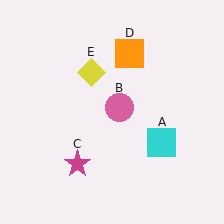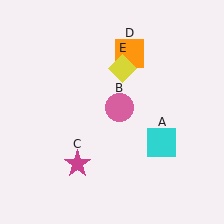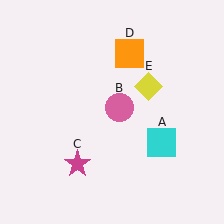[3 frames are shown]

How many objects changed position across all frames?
1 object changed position: yellow diamond (object E).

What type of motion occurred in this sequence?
The yellow diamond (object E) rotated clockwise around the center of the scene.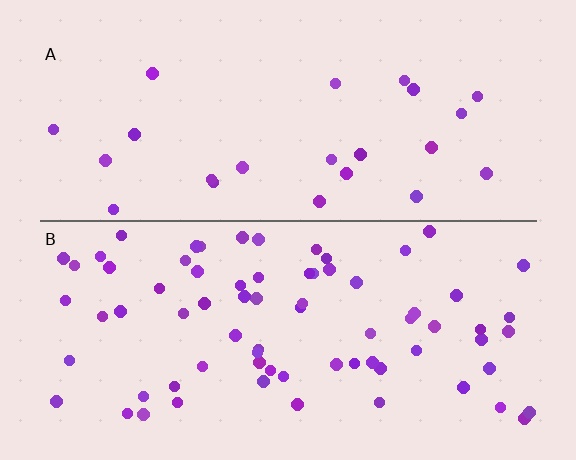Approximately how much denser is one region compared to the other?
Approximately 3.1× — region B over region A.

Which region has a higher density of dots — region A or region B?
B (the bottom).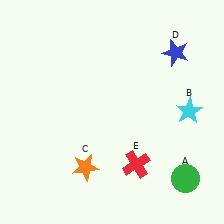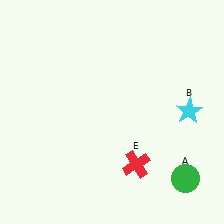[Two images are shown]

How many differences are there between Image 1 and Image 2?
There are 2 differences between the two images.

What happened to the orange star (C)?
The orange star (C) was removed in Image 2. It was in the bottom-left area of Image 1.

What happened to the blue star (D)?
The blue star (D) was removed in Image 2. It was in the top-right area of Image 1.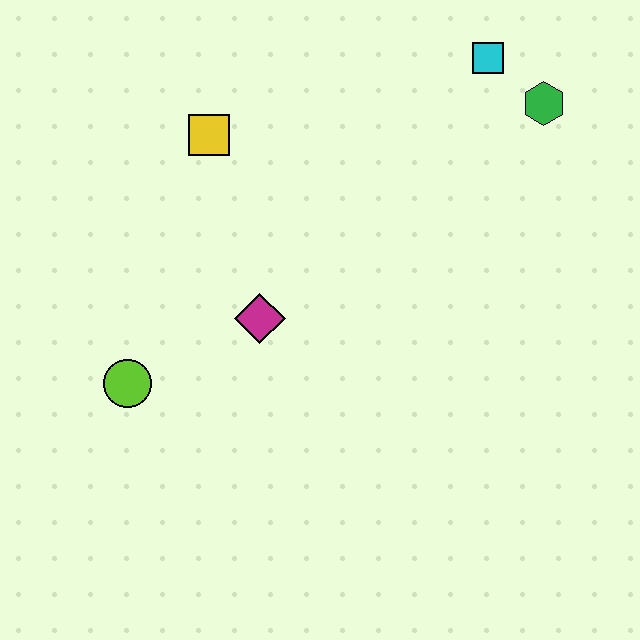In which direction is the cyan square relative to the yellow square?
The cyan square is to the right of the yellow square.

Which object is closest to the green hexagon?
The cyan square is closest to the green hexagon.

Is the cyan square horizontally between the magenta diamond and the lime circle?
No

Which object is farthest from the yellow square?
The green hexagon is farthest from the yellow square.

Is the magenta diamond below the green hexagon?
Yes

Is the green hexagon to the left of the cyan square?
No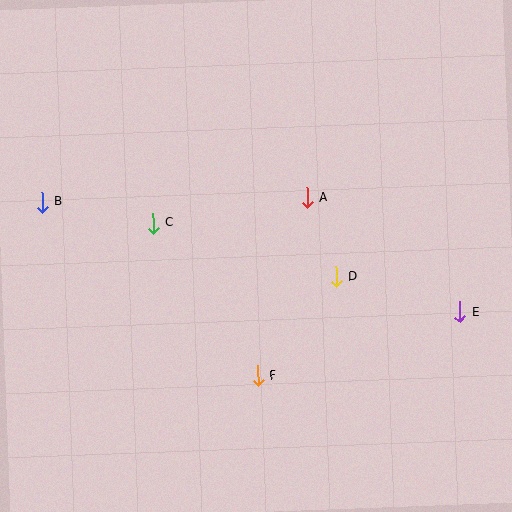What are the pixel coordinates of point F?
Point F is at (258, 376).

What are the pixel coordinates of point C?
Point C is at (153, 223).